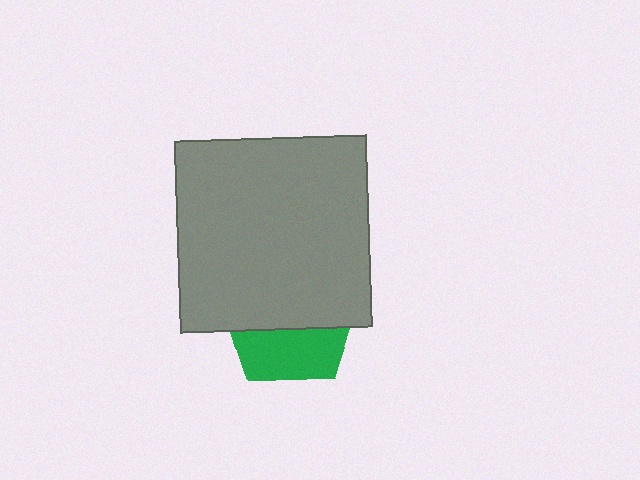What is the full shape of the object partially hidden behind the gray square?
The partially hidden object is a green pentagon.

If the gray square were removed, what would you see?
You would see the complete green pentagon.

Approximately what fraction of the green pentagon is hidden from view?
Roughly 61% of the green pentagon is hidden behind the gray square.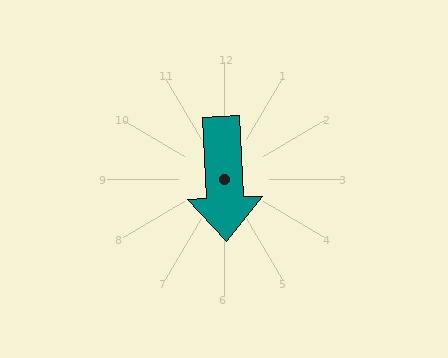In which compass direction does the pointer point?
South.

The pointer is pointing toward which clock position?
Roughly 6 o'clock.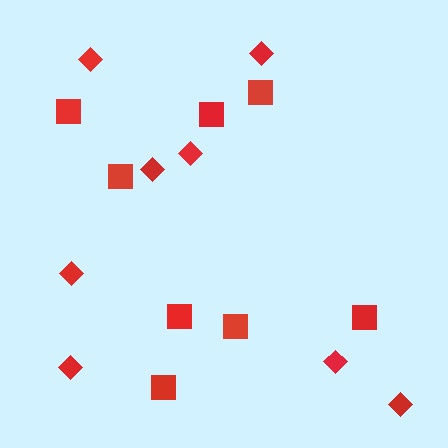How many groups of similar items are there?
There are 2 groups: one group of squares (8) and one group of diamonds (8).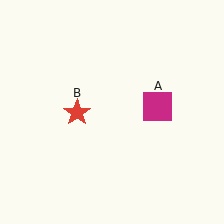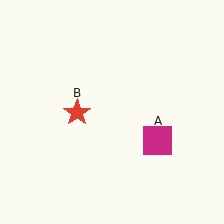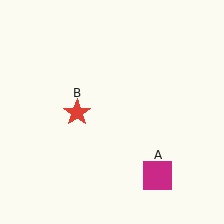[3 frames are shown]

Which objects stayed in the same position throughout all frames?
Red star (object B) remained stationary.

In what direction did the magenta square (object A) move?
The magenta square (object A) moved down.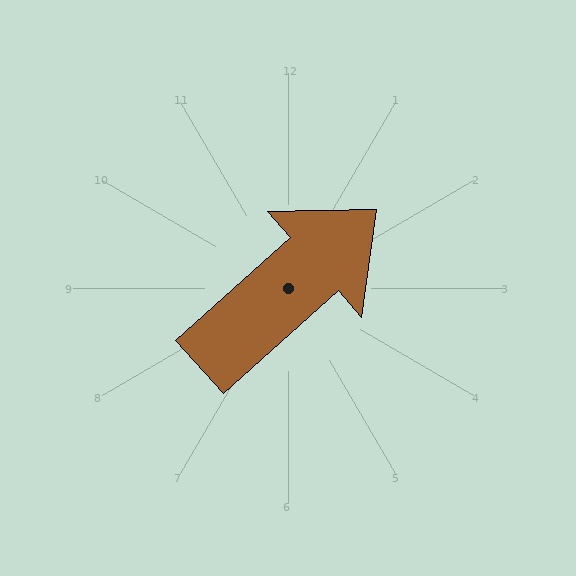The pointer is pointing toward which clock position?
Roughly 2 o'clock.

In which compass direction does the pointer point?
Northeast.